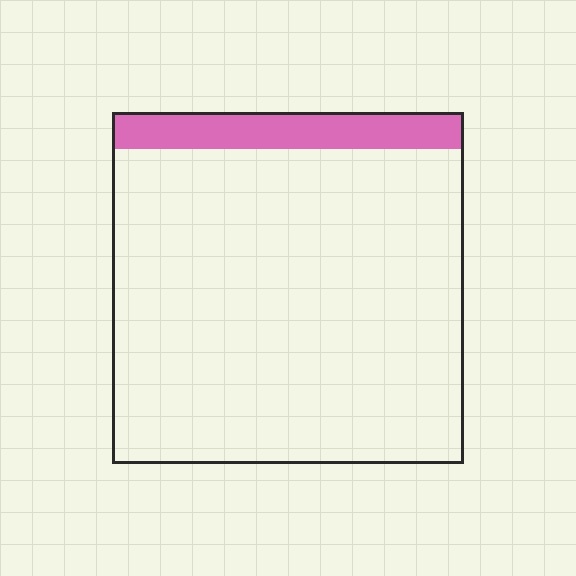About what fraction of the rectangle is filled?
About one tenth (1/10).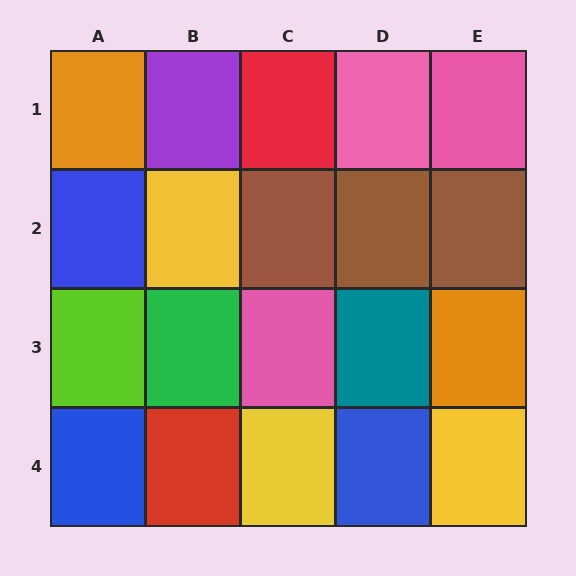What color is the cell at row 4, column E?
Yellow.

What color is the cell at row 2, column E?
Brown.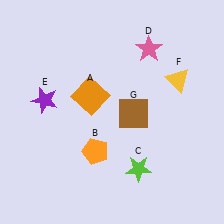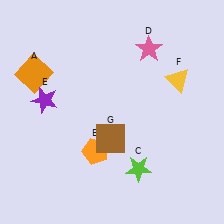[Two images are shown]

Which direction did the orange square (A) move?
The orange square (A) moved left.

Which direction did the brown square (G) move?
The brown square (G) moved down.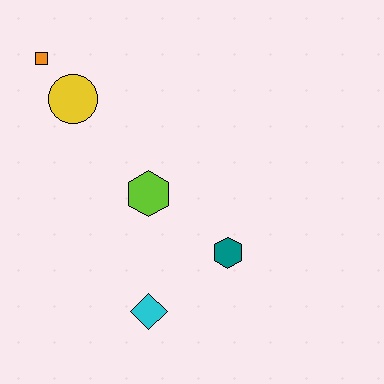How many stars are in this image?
There are no stars.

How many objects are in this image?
There are 5 objects.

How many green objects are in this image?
There are no green objects.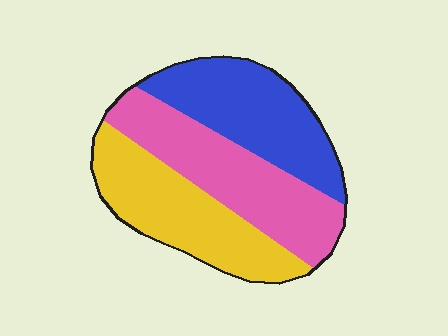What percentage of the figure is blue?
Blue takes up about one third (1/3) of the figure.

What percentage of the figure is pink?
Pink takes up between a third and a half of the figure.